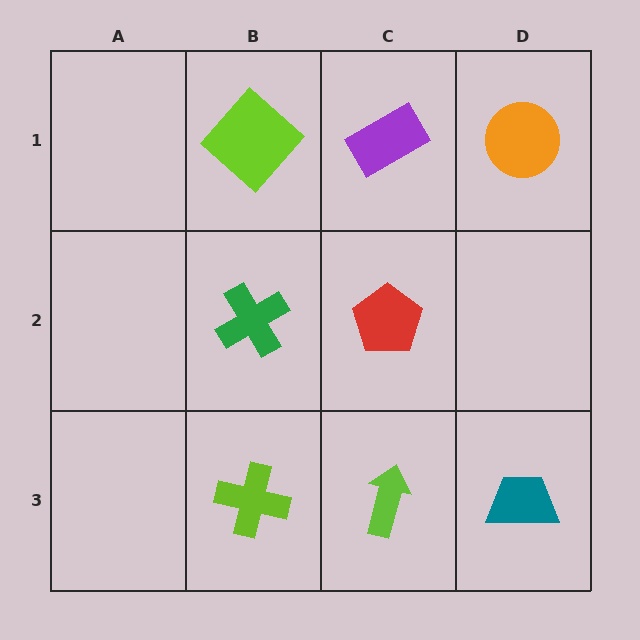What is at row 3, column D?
A teal trapezoid.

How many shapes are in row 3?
3 shapes.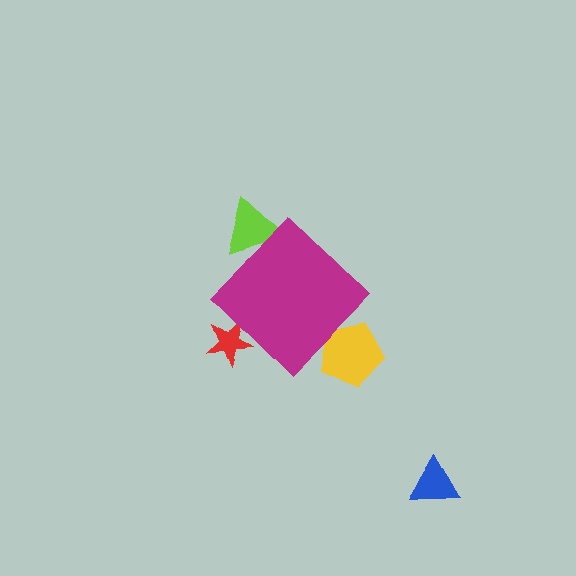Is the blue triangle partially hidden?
No, the blue triangle is fully visible.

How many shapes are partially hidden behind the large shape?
3 shapes are partially hidden.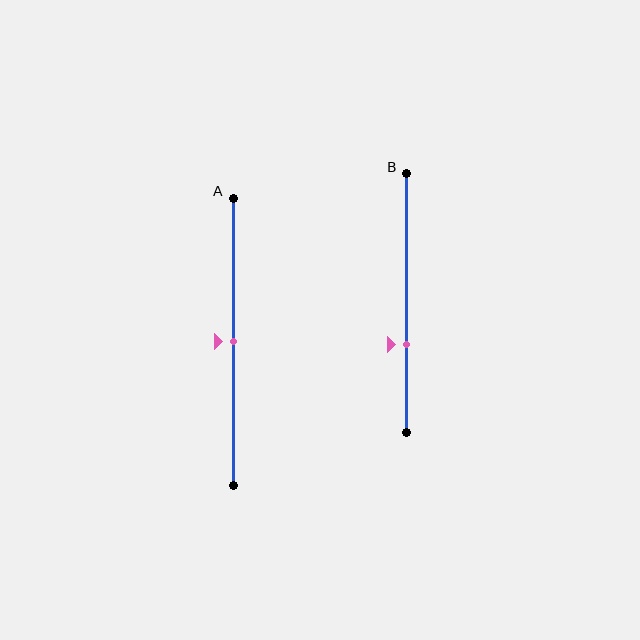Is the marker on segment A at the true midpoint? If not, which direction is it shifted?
Yes, the marker on segment A is at the true midpoint.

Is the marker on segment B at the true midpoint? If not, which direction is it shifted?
No, the marker on segment B is shifted downward by about 16% of the segment length.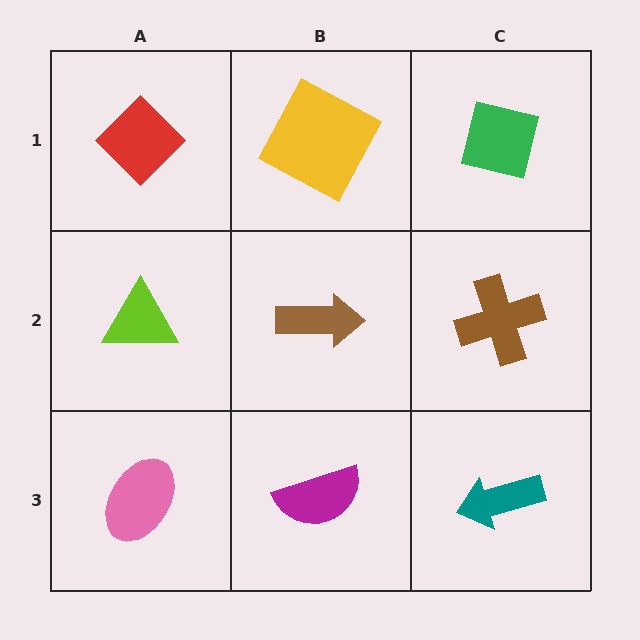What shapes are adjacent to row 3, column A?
A lime triangle (row 2, column A), a magenta semicircle (row 3, column B).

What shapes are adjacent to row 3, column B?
A brown arrow (row 2, column B), a pink ellipse (row 3, column A), a teal arrow (row 3, column C).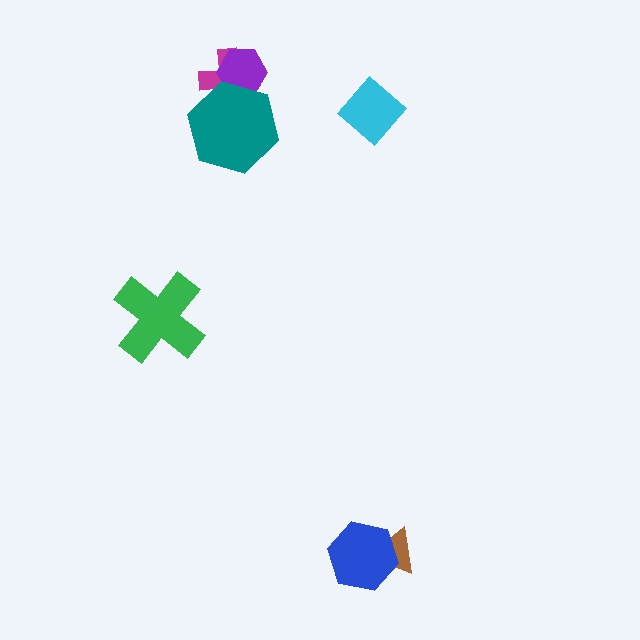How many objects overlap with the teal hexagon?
2 objects overlap with the teal hexagon.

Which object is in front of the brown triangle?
The blue hexagon is in front of the brown triangle.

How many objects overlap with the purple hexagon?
2 objects overlap with the purple hexagon.